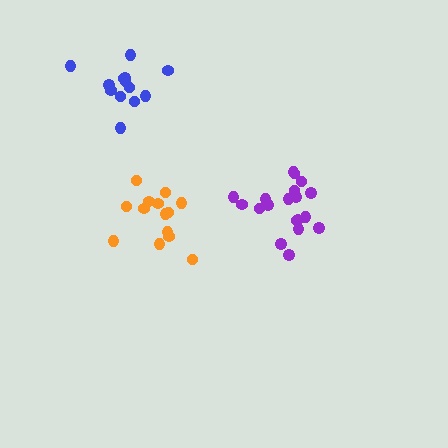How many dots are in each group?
Group 1: 19 dots, Group 2: 14 dots, Group 3: 13 dots (46 total).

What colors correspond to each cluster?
The clusters are colored: purple, orange, blue.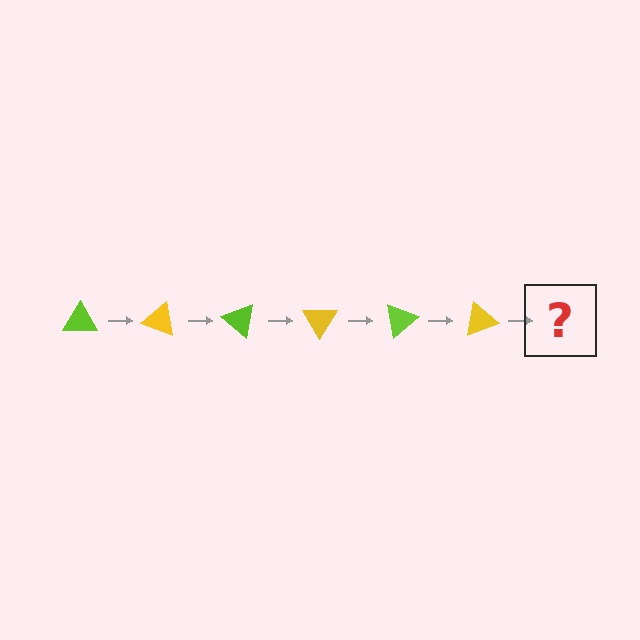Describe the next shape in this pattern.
It should be a lime triangle, rotated 120 degrees from the start.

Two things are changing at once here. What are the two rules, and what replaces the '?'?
The two rules are that it rotates 20 degrees each step and the color cycles through lime and yellow. The '?' should be a lime triangle, rotated 120 degrees from the start.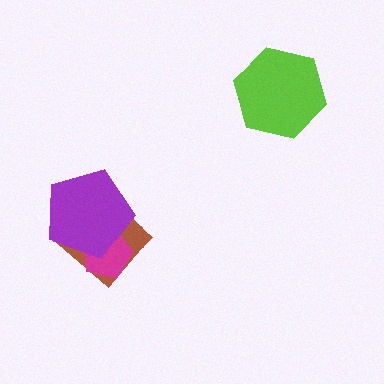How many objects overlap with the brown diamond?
2 objects overlap with the brown diamond.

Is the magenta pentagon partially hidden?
Yes, it is partially covered by another shape.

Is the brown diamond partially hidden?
Yes, it is partially covered by another shape.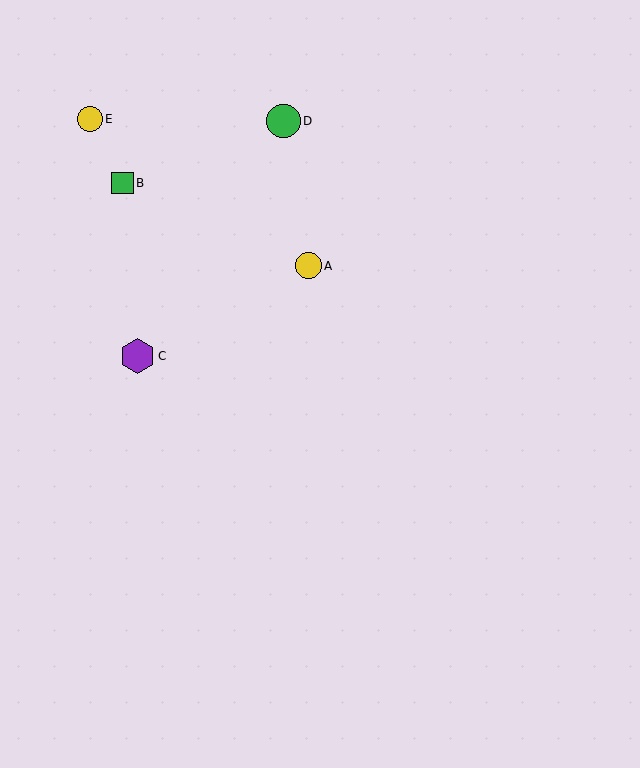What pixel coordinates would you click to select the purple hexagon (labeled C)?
Click at (138, 356) to select the purple hexagon C.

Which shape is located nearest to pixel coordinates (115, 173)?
The green square (labeled B) at (122, 183) is nearest to that location.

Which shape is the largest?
The purple hexagon (labeled C) is the largest.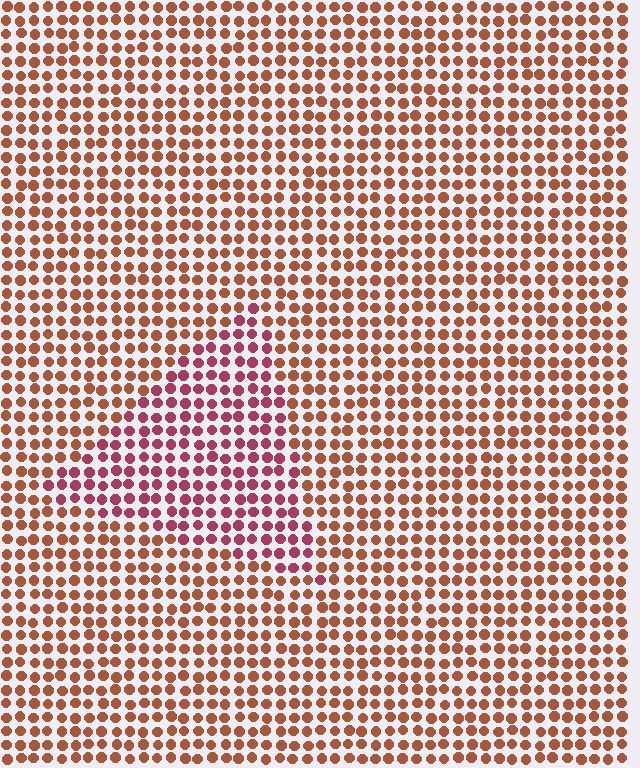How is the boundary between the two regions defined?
The boundary is defined purely by a slight shift in hue (about 37 degrees). Spacing, size, and orientation are identical on both sides.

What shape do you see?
I see a triangle.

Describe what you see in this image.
The image is filled with small brown elements in a uniform arrangement. A triangle-shaped region is visible where the elements are tinted to a slightly different hue, forming a subtle color boundary.